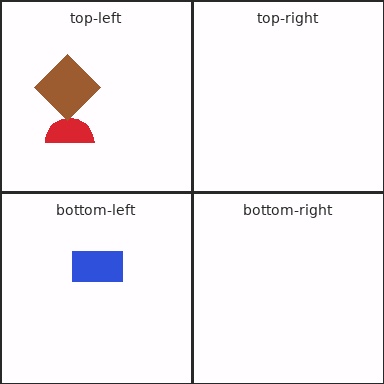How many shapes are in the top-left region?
2.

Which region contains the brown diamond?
The top-left region.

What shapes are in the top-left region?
The red semicircle, the brown diamond.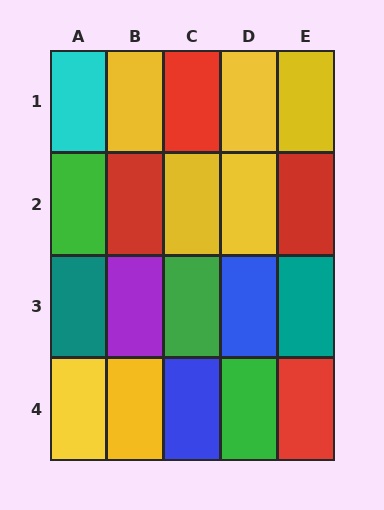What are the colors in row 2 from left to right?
Green, red, yellow, yellow, red.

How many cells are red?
4 cells are red.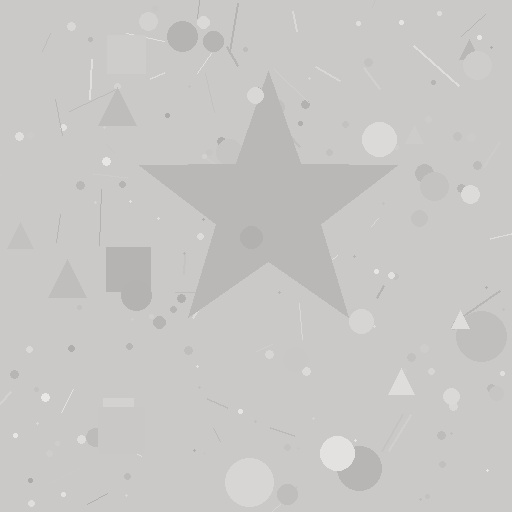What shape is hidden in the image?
A star is hidden in the image.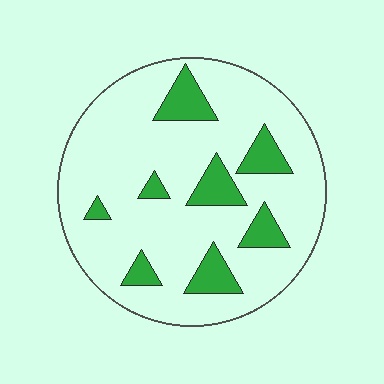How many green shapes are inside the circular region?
8.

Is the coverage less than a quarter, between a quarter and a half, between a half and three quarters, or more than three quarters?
Less than a quarter.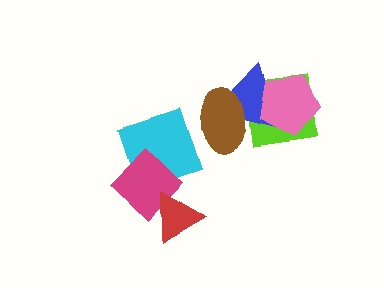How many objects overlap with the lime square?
3 objects overlap with the lime square.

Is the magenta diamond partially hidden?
Yes, it is partially covered by another shape.